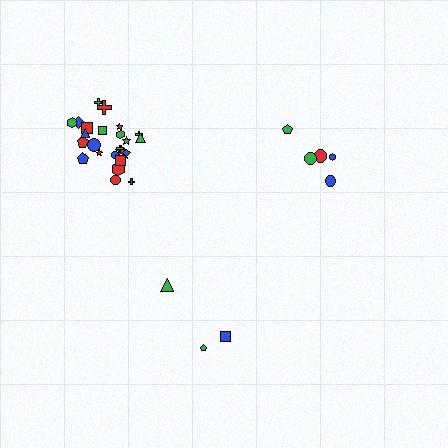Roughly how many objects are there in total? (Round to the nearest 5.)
Roughly 35 objects in total.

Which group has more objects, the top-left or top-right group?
The top-left group.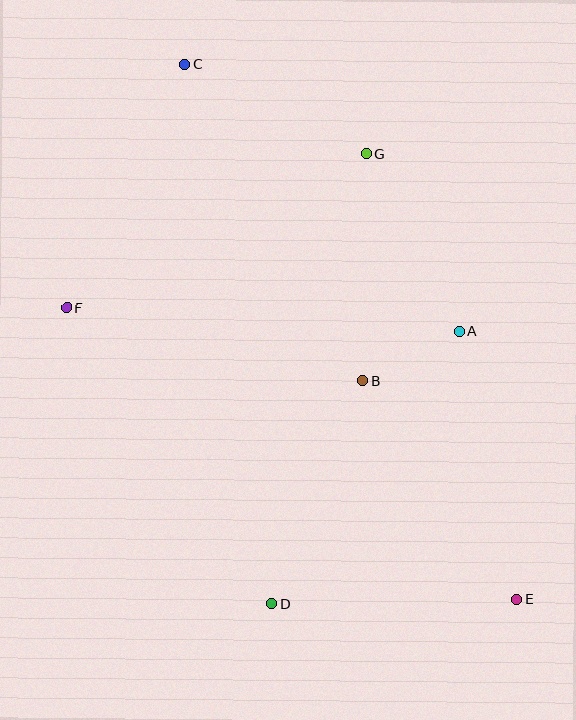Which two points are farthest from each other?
Points C and E are farthest from each other.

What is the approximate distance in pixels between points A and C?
The distance between A and C is approximately 383 pixels.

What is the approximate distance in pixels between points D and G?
The distance between D and G is approximately 460 pixels.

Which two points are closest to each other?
Points A and B are closest to each other.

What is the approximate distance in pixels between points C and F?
The distance between C and F is approximately 271 pixels.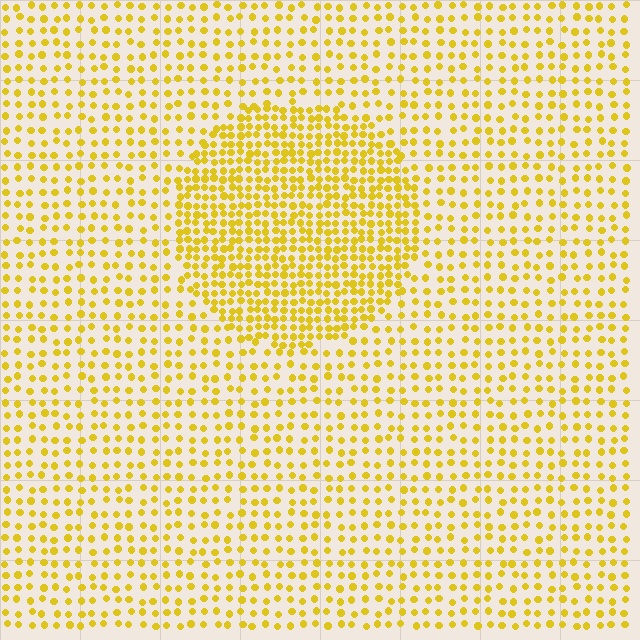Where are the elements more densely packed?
The elements are more densely packed inside the circle boundary.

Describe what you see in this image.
The image contains small yellow elements arranged at two different densities. A circle-shaped region is visible where the elements are more densely packed than the surrounding area.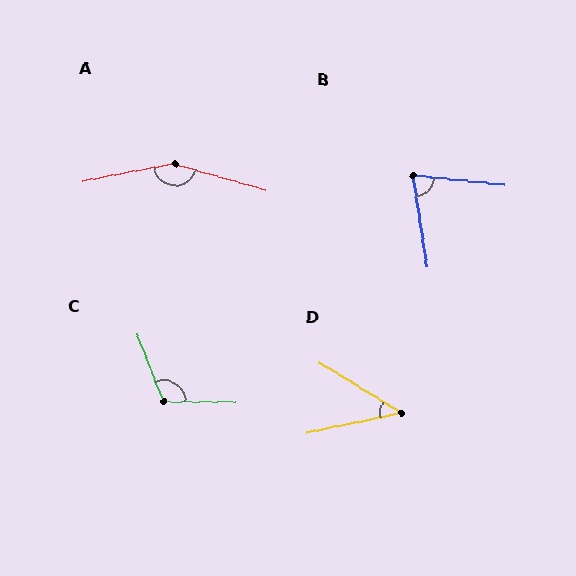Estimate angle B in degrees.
Approximately 75 degrees.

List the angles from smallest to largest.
D (44°), B (75°), C (112°), A (153°).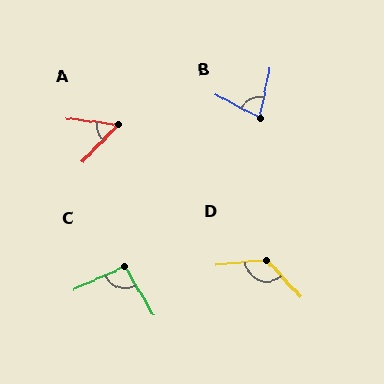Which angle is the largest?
D, at approximately 127 degrees.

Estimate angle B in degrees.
Approximately 74 degrees.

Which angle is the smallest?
A, at approximately 53 degrees.